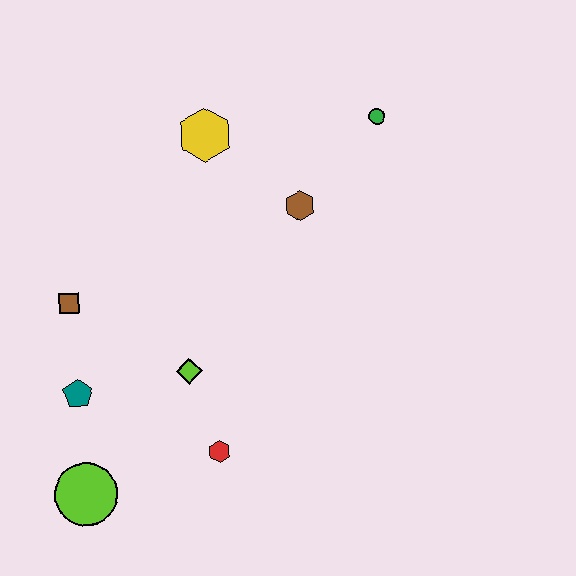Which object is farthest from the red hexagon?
The green circle is farthest from the red hexagon.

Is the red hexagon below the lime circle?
No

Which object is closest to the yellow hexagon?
The brown hexagon is closest to the yellow hexagon.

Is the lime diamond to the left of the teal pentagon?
No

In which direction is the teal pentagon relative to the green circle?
The teal pentagon is to the left of the green circle.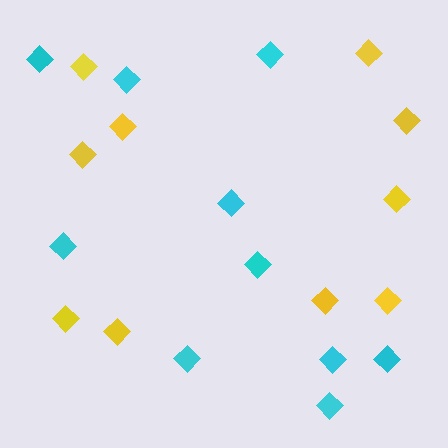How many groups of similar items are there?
There are 2 groups: one group of cyan diamonds (10) and one group of yellow diamonds (10).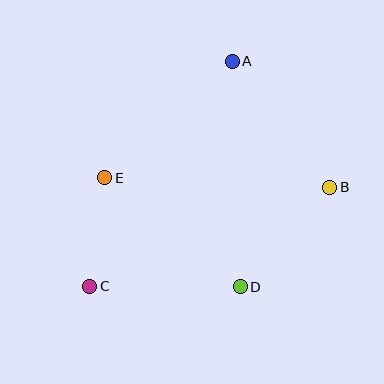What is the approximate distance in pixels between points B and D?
The distance between B and D is approximately 134 pixels.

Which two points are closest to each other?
Points C and E are closest to each other.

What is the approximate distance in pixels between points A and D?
The distance between A and D is approximately 226 pixels.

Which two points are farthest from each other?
Points A and C are farthest from each other.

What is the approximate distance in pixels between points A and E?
The distance between A and E is approximately 173 pixels.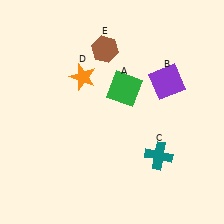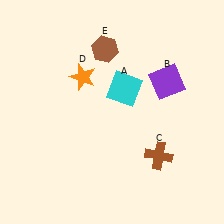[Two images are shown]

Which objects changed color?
A changed from green to cyan. C changed from teal to brown.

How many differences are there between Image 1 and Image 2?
There are 2 differences between the two images.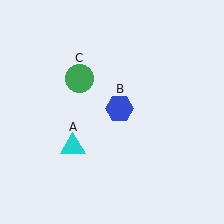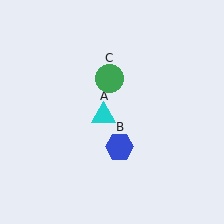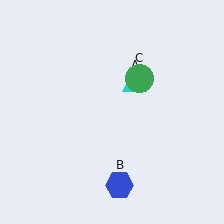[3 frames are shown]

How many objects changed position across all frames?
3 objects changed position: cyan triangle (object A), blue hexagon (object B), green circle (object C).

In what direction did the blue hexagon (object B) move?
The blue hexagon (object B) moved down.